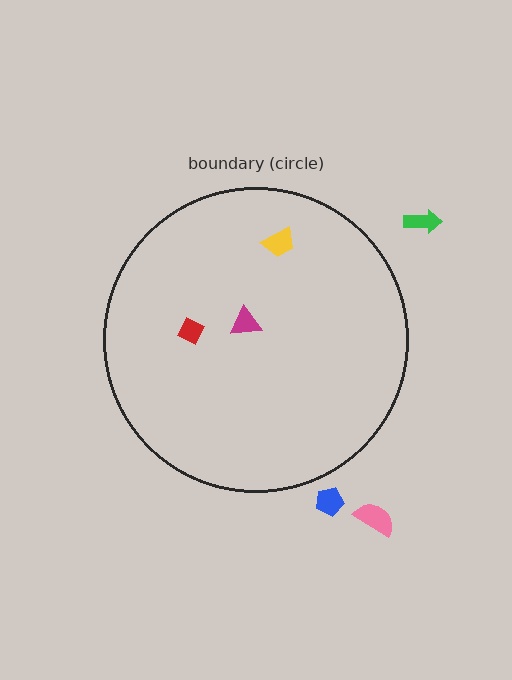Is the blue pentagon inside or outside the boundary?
Outside.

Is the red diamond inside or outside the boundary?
Inside.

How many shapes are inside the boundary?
3 inside, 3 outside.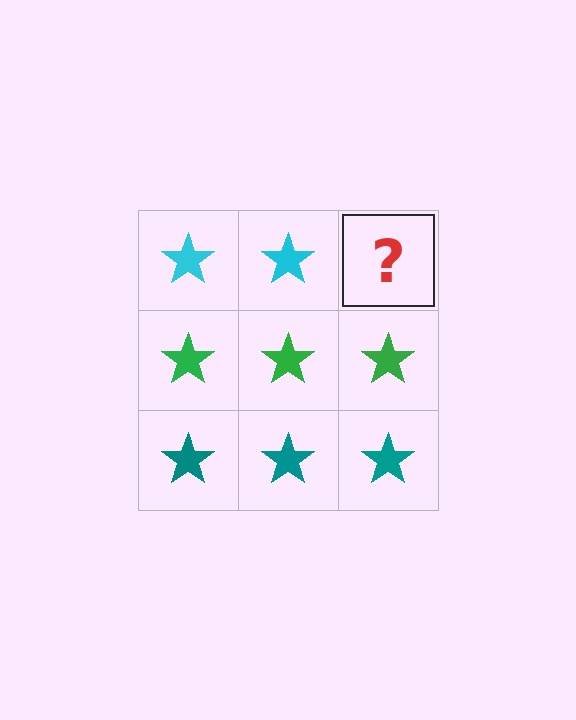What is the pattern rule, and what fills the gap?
The rule is that each row has a consistent color. The gap should be filled with a cyan star.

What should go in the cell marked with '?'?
The missing cell should contain a cyan star.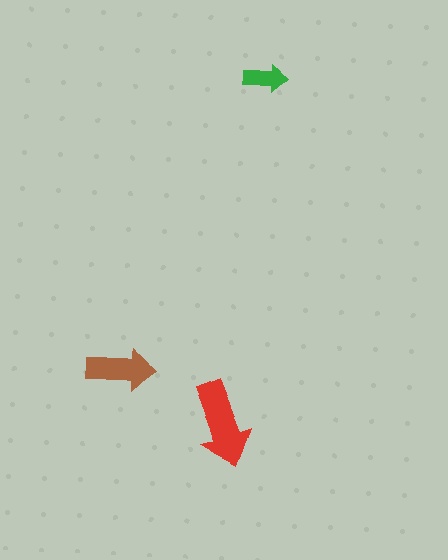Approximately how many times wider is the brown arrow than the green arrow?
About 1.5 times wider.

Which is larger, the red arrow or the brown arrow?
The red one.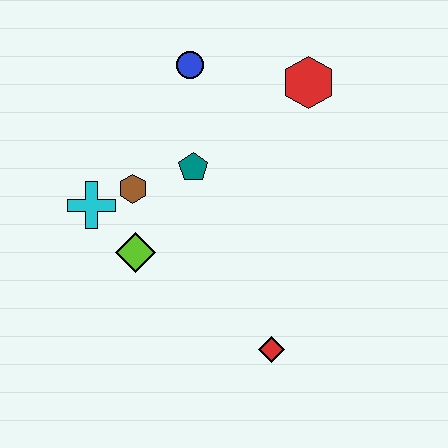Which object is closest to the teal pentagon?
The brown hexagon is closest to the teal pentagon.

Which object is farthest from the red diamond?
The blue circle is farthest from the red diamond.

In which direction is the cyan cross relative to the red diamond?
The cyan cross is to the left of the red diamond.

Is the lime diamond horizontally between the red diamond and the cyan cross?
Yes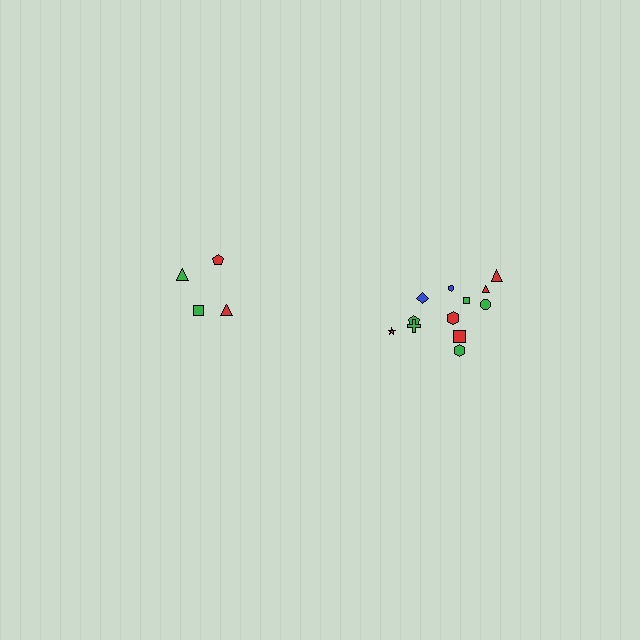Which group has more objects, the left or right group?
The right group.